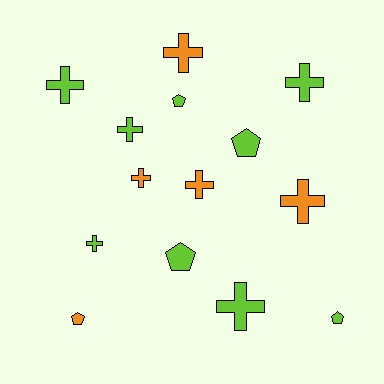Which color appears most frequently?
Lime, with 9 objects.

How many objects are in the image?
There are 14 objects.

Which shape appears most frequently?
Cross, with 9 objects.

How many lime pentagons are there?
There are 4 lime pentagons.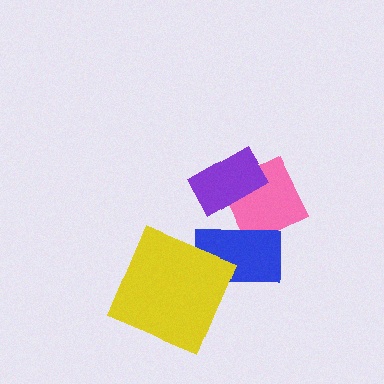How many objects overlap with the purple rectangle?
1 object overlaps with the purple rectangle.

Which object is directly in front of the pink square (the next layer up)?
The purple rectangle is directly in front of the pink square.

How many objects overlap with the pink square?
2 objects overlap with the pink square.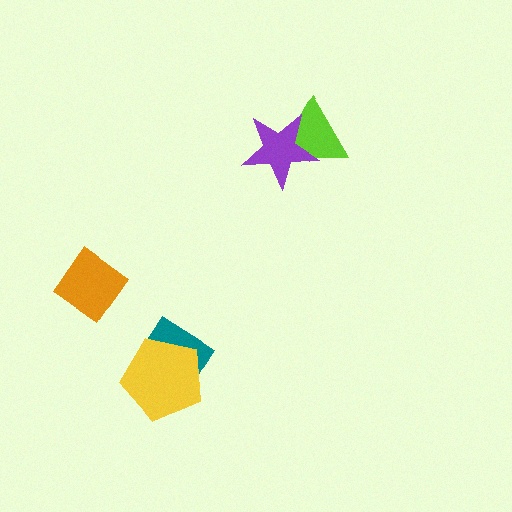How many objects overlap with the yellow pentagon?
1 object overlaps with the yellow pentagon.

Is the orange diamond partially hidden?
No, no other shape covers it.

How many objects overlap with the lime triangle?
1 object overlaps with the lime triangle.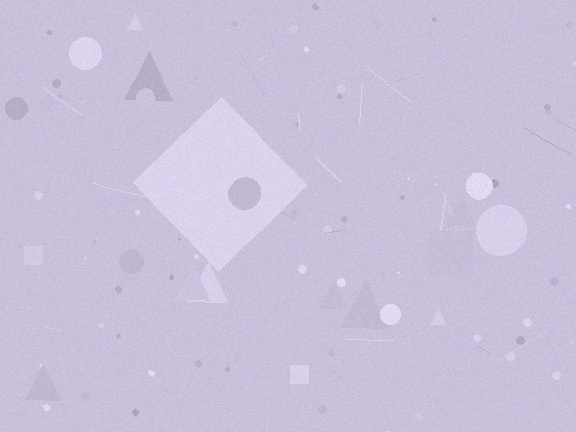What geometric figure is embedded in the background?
A diamond is embedded in the background.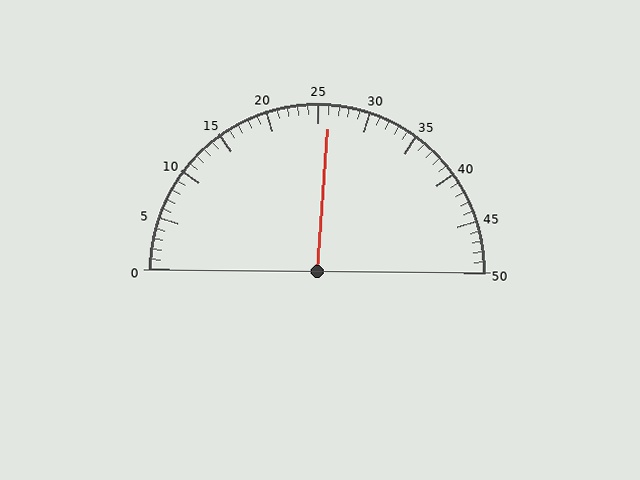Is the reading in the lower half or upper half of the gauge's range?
The reading is in the upper half of the range (0 to 50).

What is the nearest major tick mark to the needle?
The nearest major tick mark is 25.